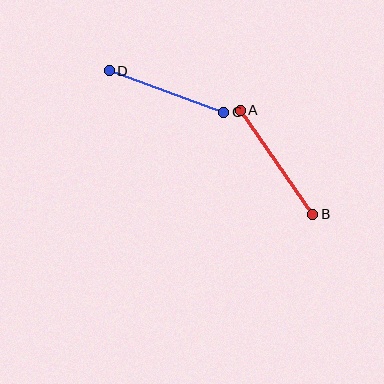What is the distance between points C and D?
The distance is approximately 122 pixels.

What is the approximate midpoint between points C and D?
The midpoint is at approximately (167, 91) pixels.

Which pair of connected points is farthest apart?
Points A and B are farthest apart.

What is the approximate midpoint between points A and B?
The midpoint is at approximately (276, 162) pixels.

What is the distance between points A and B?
The distance is approximately 127 pixels.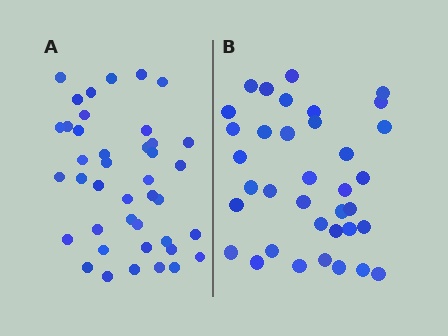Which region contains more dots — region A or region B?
Region A (the left region) has more dots.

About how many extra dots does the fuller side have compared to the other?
Region A has about 5 more dots than region B.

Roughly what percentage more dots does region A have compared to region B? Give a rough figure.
About 15% more.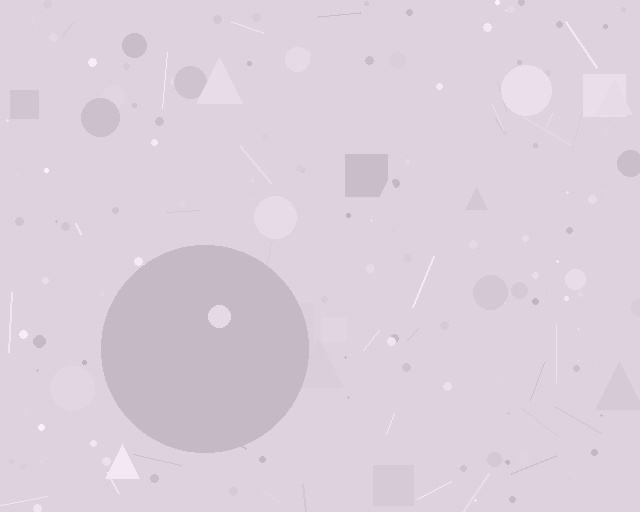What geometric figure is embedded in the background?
A circle is embedded in the background.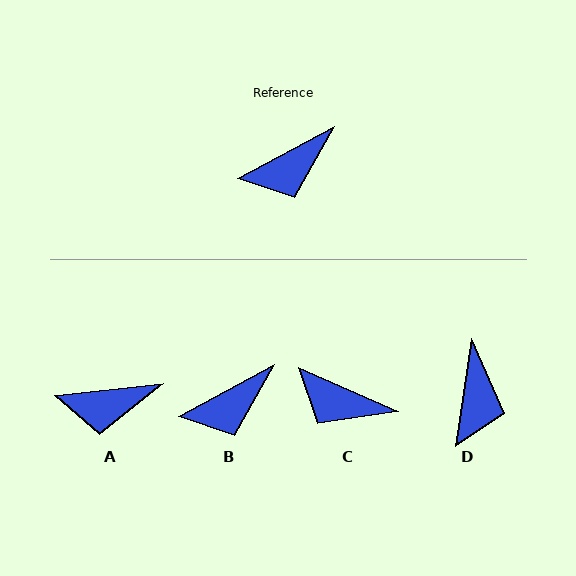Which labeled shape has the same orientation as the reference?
B.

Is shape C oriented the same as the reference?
No, it is off by about 52 degrees.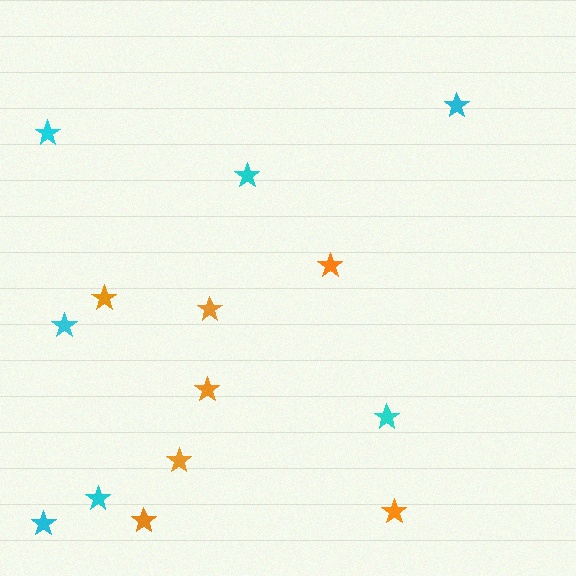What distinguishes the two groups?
There are 2 groups: one group of cyan stars (7) and one group of orange stars (7).